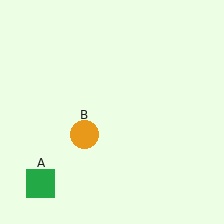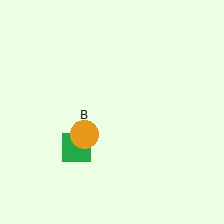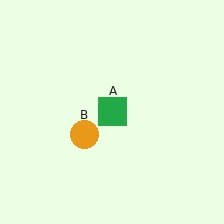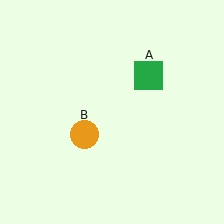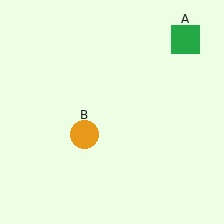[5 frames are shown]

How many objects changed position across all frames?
1 object changed position: green square (object A).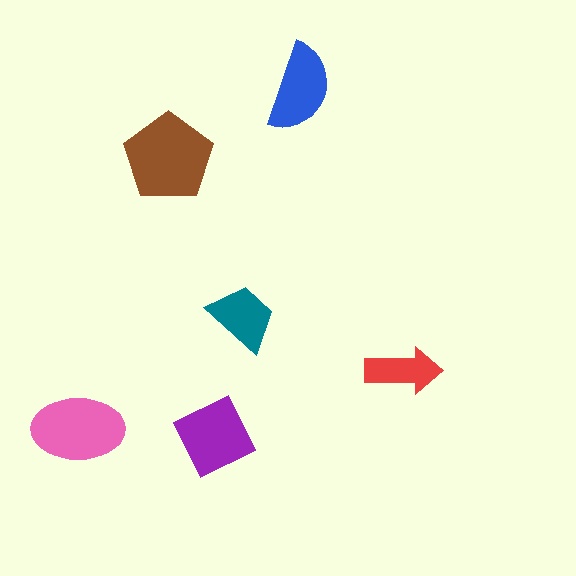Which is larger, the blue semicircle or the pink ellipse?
The pink ellipse.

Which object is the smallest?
The red arrow.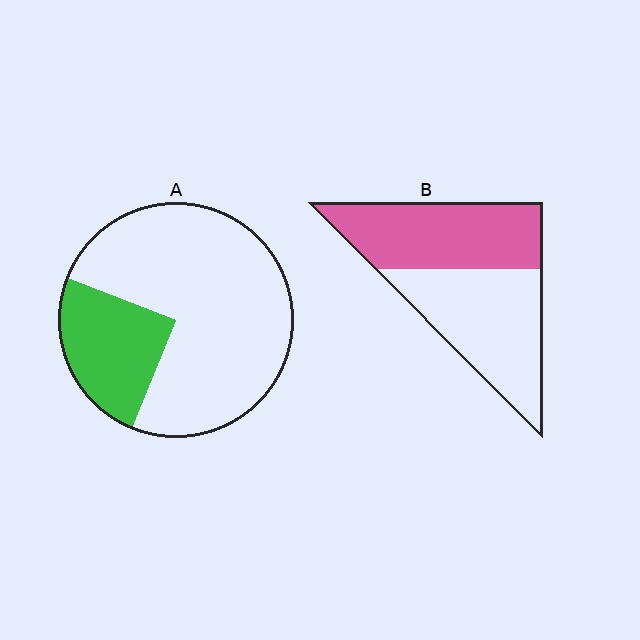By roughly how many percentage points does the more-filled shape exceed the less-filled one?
By roughly 25 percentage points (B over A).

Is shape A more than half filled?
No.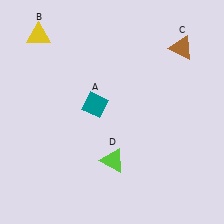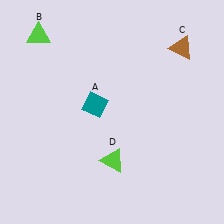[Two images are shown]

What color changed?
The triangle (B) changed from yellow in Image 1 to lime in Image 2.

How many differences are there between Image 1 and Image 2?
There is 1 difference between the two images.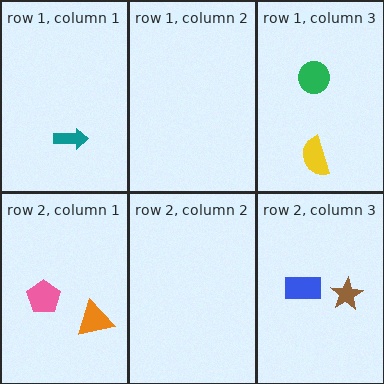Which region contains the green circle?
The row 1, column 3 region.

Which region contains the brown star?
The row 2, column 3 region.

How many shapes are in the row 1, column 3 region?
2.